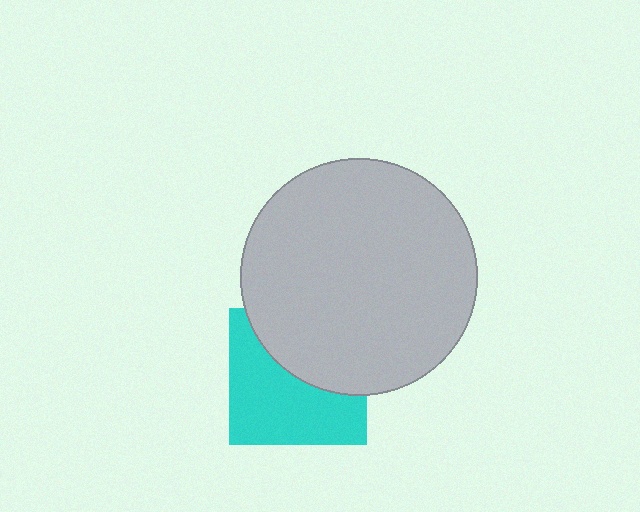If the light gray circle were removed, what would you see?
You would see the complete cyan square.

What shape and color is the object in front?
The object in front is a light gray circle.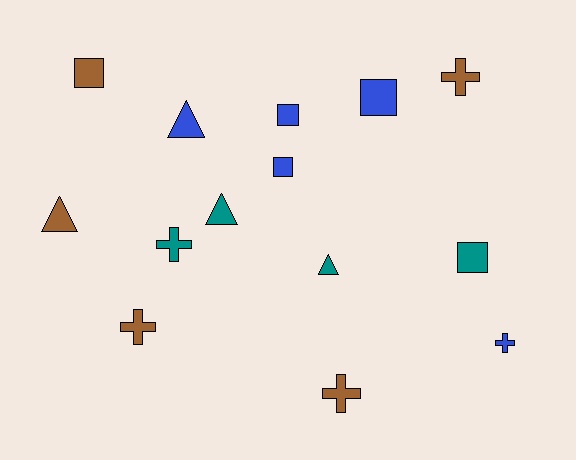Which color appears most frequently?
Brown, with 5 objects.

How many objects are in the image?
There are 14 objects.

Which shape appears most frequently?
Square, with 5 objects.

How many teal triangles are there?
There are 2 teal triangles.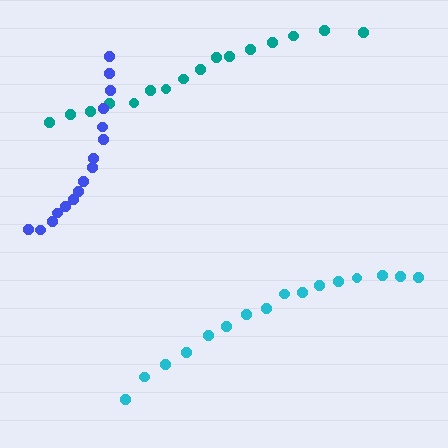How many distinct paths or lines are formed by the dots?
There are 3 distinct paths.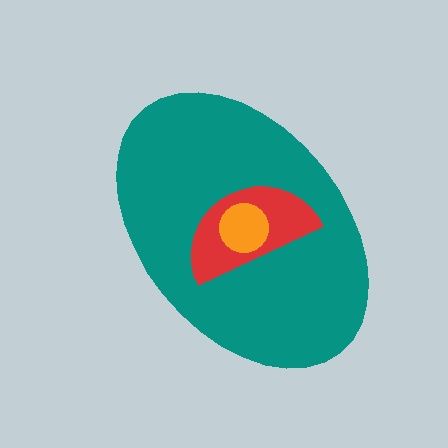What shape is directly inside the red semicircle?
The orange circle.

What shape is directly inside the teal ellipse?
The red semicircle.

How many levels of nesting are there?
3.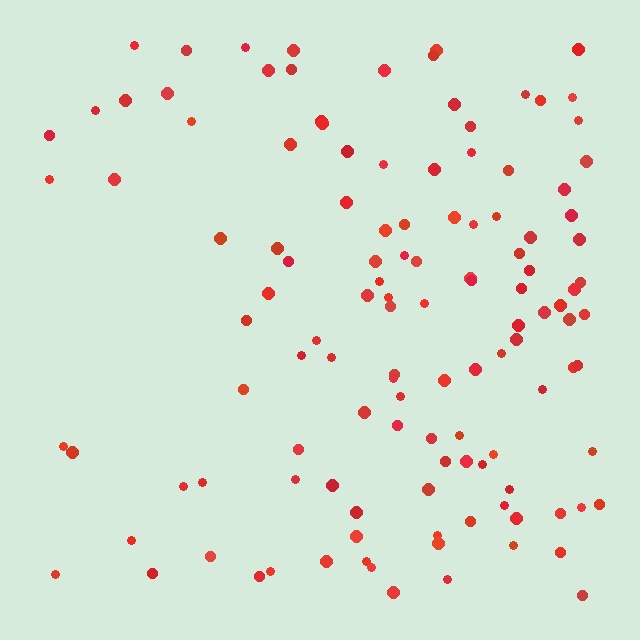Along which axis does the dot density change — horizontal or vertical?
Horizontal.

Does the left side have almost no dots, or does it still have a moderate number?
Still a moderate number, just noticeably fewer than the right.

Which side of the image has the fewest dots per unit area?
The left.